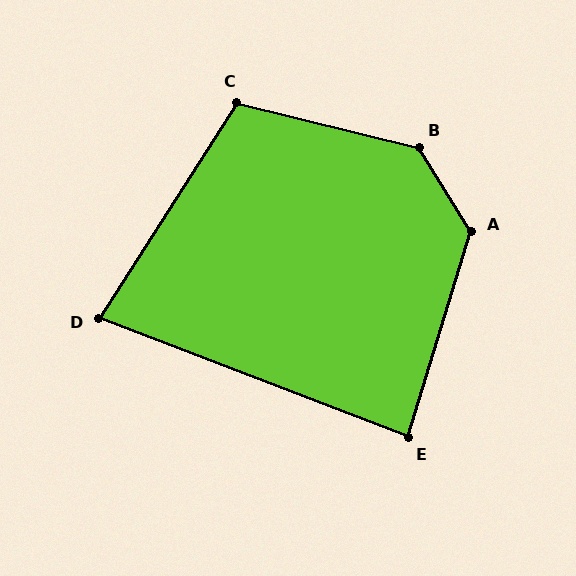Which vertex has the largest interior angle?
B, at approximately 136 degrees.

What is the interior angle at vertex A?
Approximately 131 degrees (obtuse).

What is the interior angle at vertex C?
Approximately 109 degrees (obtuse).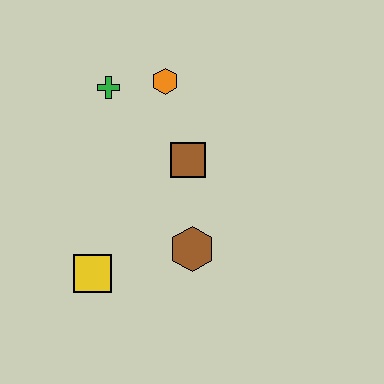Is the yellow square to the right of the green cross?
No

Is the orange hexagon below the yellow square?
No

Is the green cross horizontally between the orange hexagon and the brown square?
No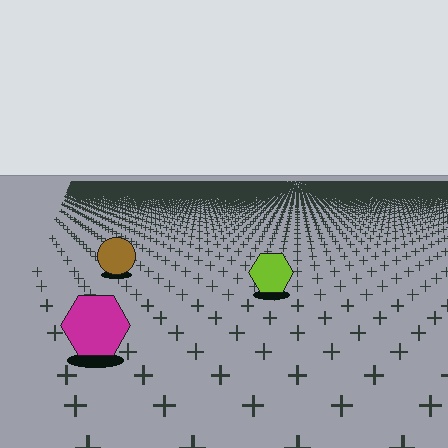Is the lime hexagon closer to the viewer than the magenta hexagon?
No. The magenta hexagon is closer — you can tell from the texture gradient: the ground texture is coarser near it.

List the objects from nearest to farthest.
From nearest to farthest: the magenta hexagon, the lime hexagon, the brown circle.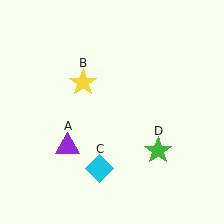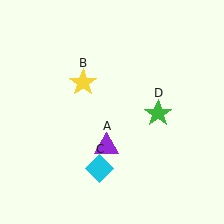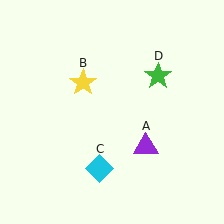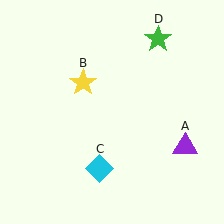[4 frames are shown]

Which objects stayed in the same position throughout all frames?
Yellow star (object B) and cyan diamond (object C) remained stationary.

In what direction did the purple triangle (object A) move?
The purple triangle (object A) moved right.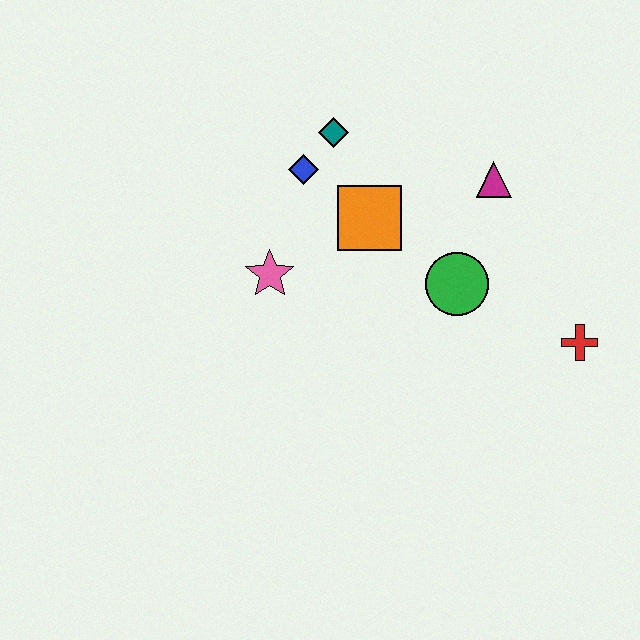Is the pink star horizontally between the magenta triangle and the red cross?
No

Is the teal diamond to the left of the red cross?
Yes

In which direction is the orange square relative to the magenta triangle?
The orange square is to the left of the magenta triangle.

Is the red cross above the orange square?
No